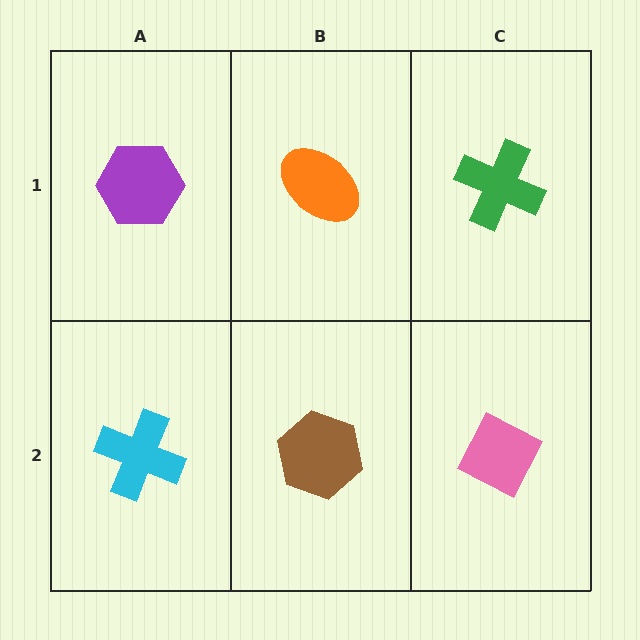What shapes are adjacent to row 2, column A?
A purple hexagon (row 1, column A), a brown hexagon (row 2, column B).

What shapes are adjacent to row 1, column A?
A cyan cross (row 2, column A), an orange ellipse (row 1, column B).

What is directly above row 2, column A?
A purple hexagon.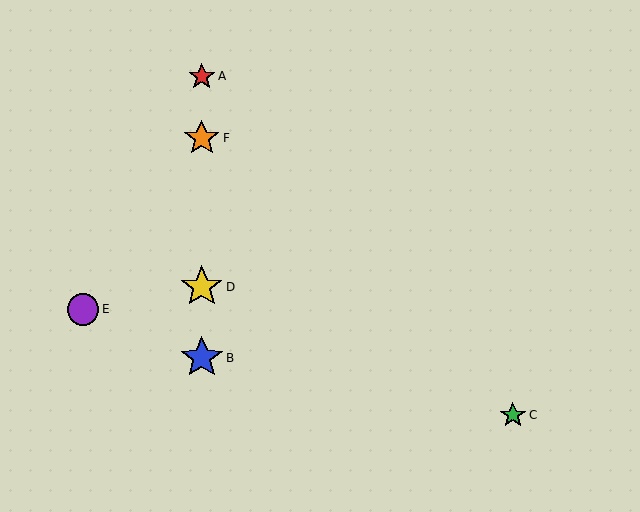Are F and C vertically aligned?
No, F is at x≈202 and C is at x≈513.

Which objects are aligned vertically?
Objects A, B, D, F are aligned vertically.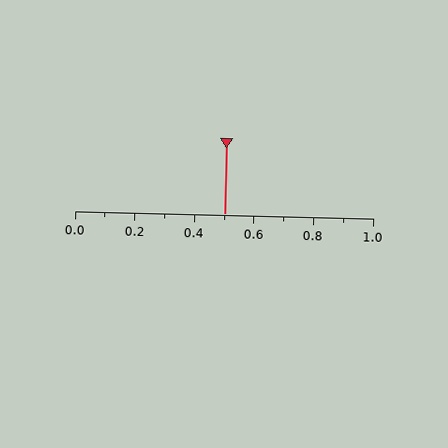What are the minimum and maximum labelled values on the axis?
The axis runs from 0.0 to 1.0.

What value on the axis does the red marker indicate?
The marker indicates approximately 0.5.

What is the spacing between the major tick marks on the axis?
The major ticks are spaced 0.2 apart.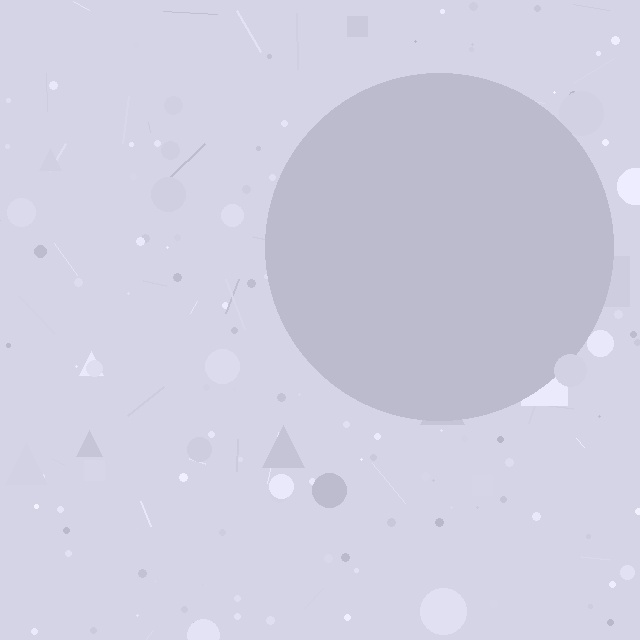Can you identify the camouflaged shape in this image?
The camouflaged shape is a circle.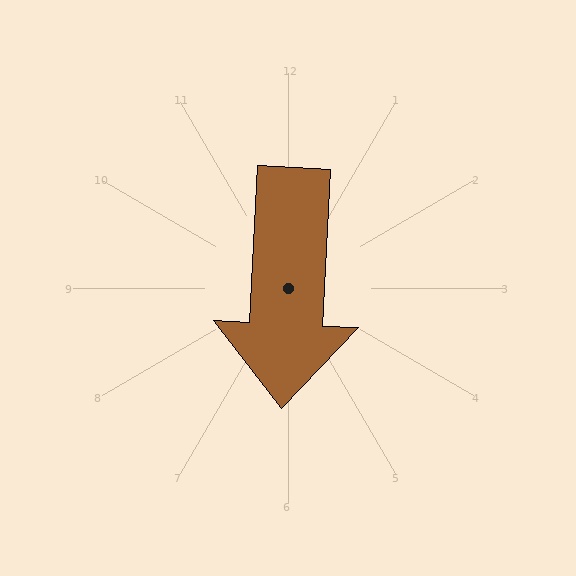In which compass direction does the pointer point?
South.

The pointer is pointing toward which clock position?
Roughly 6 o'clock.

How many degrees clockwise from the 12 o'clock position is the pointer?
Approximately 183 degrees.